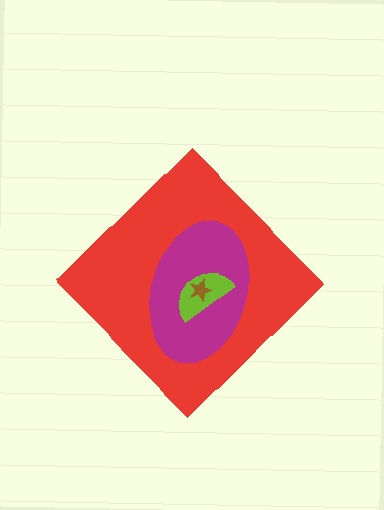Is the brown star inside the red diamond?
Yes.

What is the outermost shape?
The red diamond.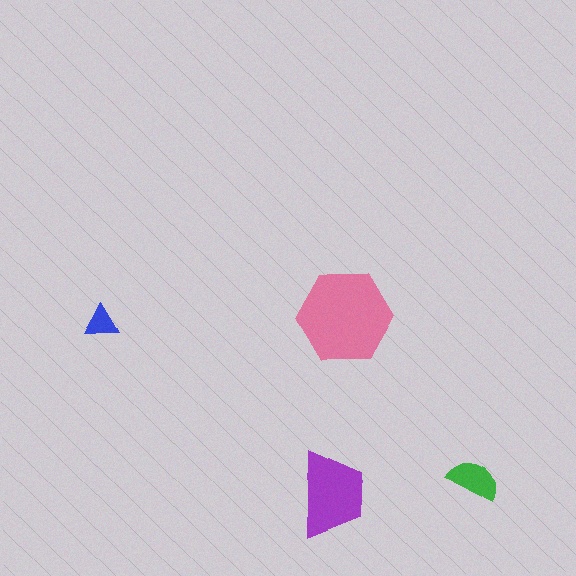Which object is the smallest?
The blue triangle.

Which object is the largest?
The pink hexagon.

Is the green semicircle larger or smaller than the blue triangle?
Larger.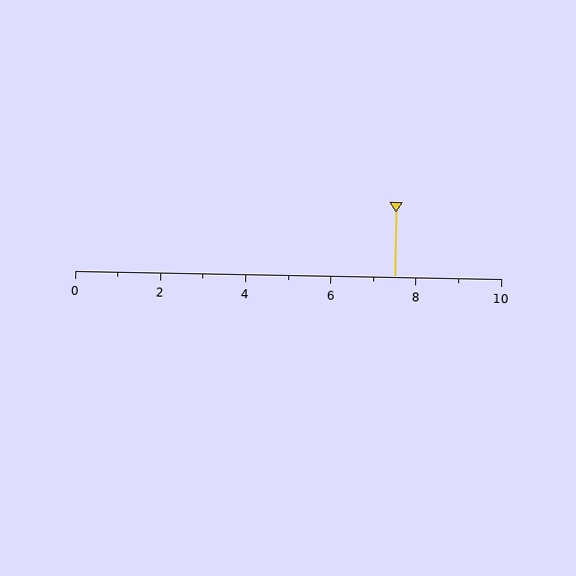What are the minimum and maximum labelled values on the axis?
The axis runs from 0 to 10.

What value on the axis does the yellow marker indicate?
The marker indicates approximately 7.5.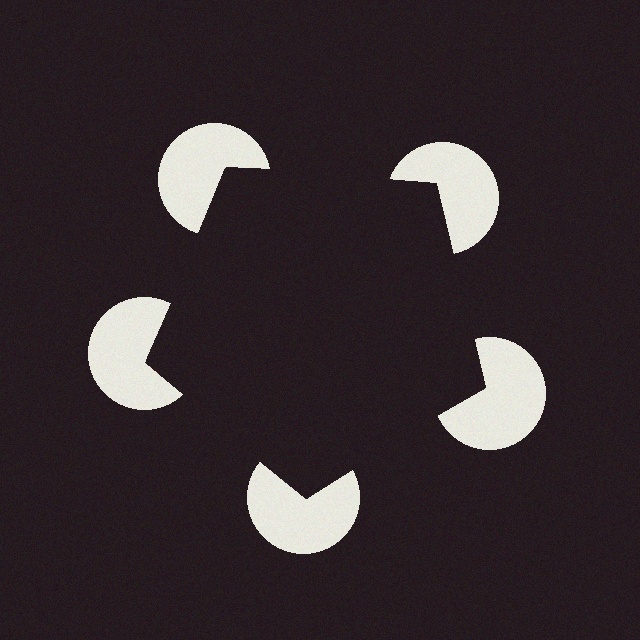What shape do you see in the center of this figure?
An illusory pentagon — its edges are inferred from the aligned wedge cuts in the pac-man discs, not physically drawn.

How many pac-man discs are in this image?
There are 5 — one at each vertex of the illusory pentagon.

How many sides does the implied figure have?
5 sides.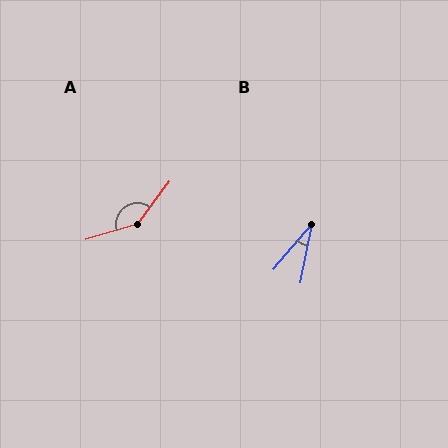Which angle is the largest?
A, at approximately 144 degrees.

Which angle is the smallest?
B, at approximately 29 degrees.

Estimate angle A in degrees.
Approximately 144 degrees.